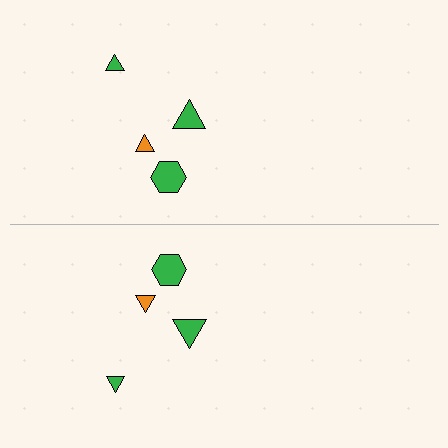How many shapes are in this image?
There are 8 shapes in this image.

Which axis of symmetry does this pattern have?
The pattern has a horizontal axis of symmetry running through the center of the image.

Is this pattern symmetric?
Yes, this pattern has bilateral (reflection) symmetry.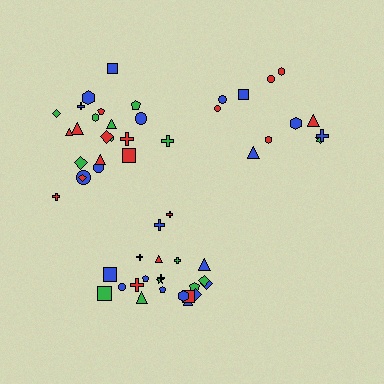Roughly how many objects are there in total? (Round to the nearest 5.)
Roughly 55 objects in total.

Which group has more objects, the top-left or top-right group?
The top-left group.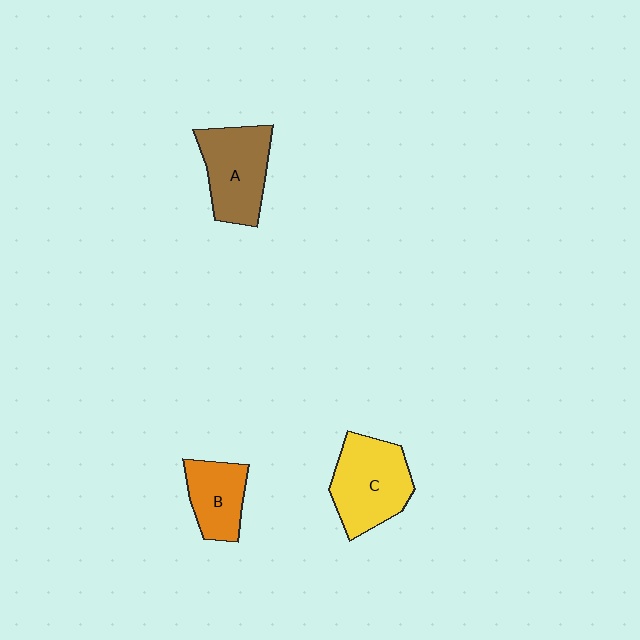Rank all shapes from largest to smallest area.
From largest to smallest: C (yellow), A (brown), B (orange).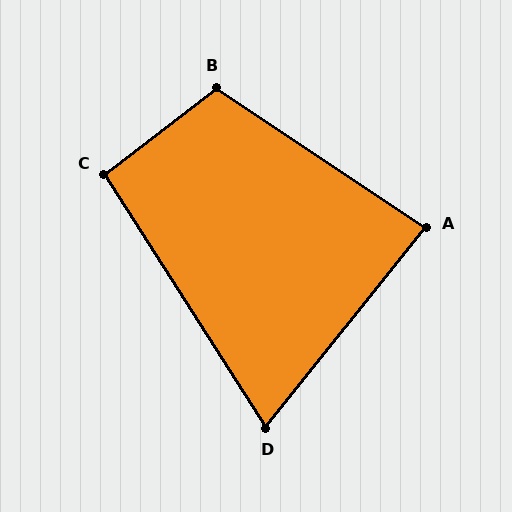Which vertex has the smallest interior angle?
D, at approximately 71 degrees.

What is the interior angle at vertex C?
Approximately 95 degrees (approximately right).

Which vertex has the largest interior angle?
B, at approximately 109 degrees.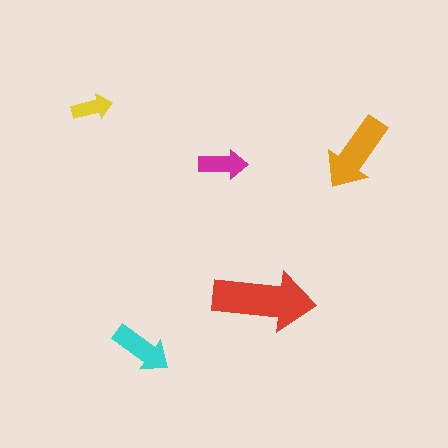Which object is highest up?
The yellow arrow is topmost.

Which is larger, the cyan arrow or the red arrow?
The red one.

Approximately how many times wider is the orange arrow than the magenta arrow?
About 1.5 times wider.